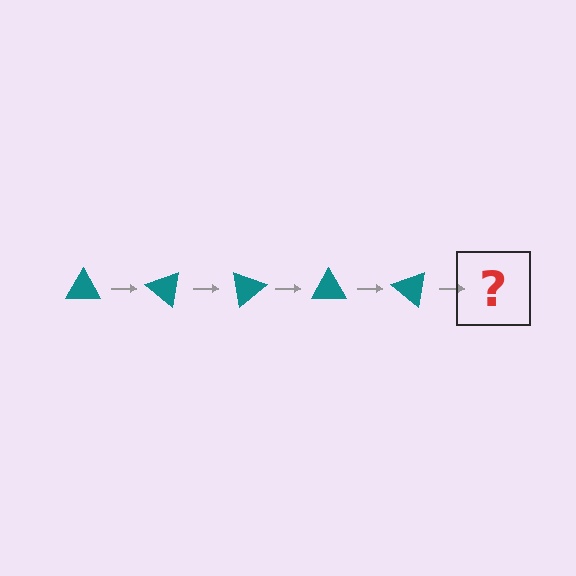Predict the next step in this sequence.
The next step is a teal triangle rotated 200 degrees.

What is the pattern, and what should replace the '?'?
The pattern is that the triangle rotates 40 degrees each step. The '?' should be a teal triangle rotated 200 degrees.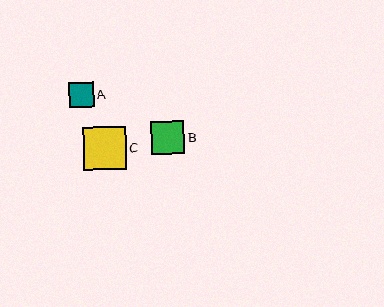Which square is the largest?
Square C is the largest with a size of approximately 43 pixels.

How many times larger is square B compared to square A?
Square B is approximately 1.3 times the size of square A.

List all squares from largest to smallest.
From largest to smallest: C, B, A.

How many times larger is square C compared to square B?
Square C is approximately 1.3 times the size of square B.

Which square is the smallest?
Square A is the smallest with a size of approximately 25 pixels.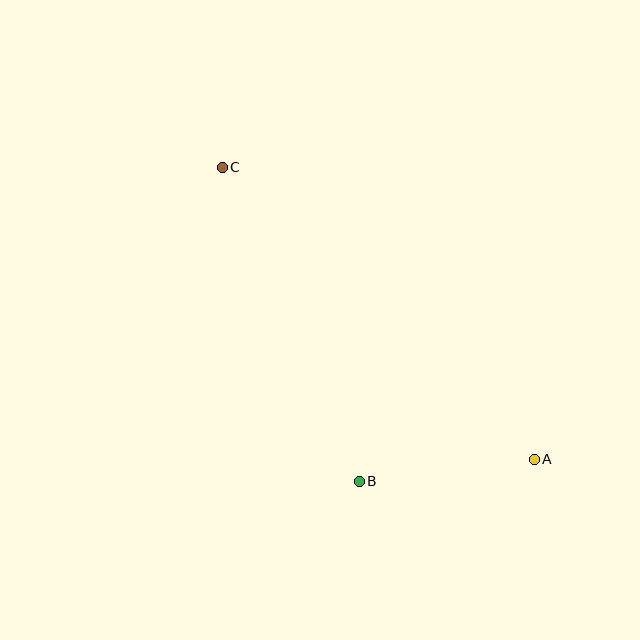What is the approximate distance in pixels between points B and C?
The distance between B and C is approximately 343 pixels.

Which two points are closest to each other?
Points A and B are closest to each other.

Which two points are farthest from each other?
Points A and C are farthest from each other.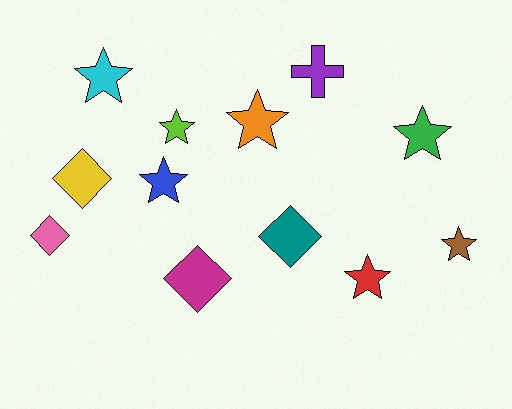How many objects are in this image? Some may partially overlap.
There are 12 objects.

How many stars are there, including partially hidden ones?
There are 7 stars.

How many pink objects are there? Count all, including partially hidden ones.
There is 1 pink object.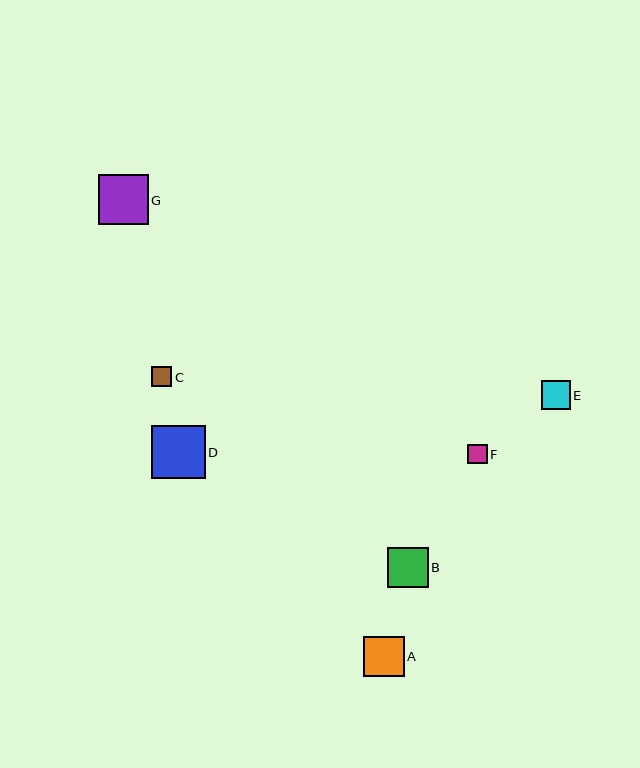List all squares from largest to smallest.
From largest to smallest: D, G, A, B, E, C, F.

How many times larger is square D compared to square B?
Square D is approximately 1.3 times the size of square B.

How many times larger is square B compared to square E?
Square B is approximately 1.4 times the size of square E.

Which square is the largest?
Square D is the largest with a size of approximately 53 pixels.